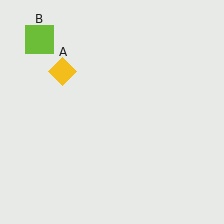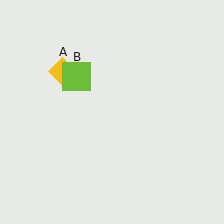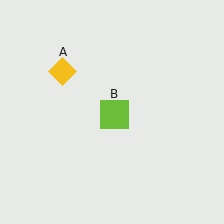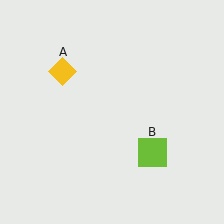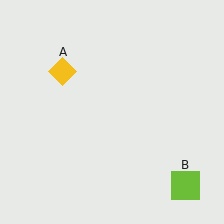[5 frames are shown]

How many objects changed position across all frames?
1 object changed position: lime square (object B).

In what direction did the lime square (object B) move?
The lime square (object B) moved down and to the right.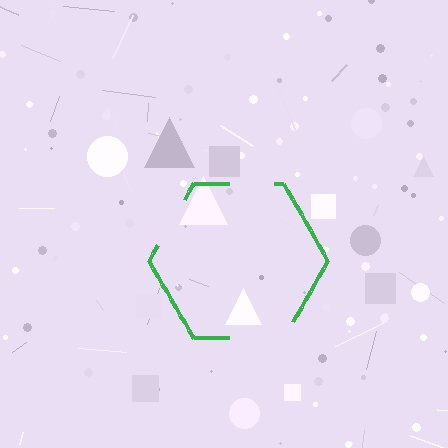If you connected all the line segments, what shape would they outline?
They would outline a hexagon.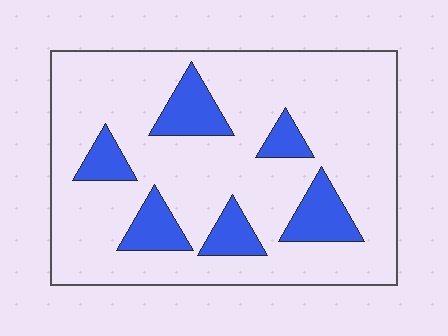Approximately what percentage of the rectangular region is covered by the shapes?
Approximately 20%.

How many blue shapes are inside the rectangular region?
6.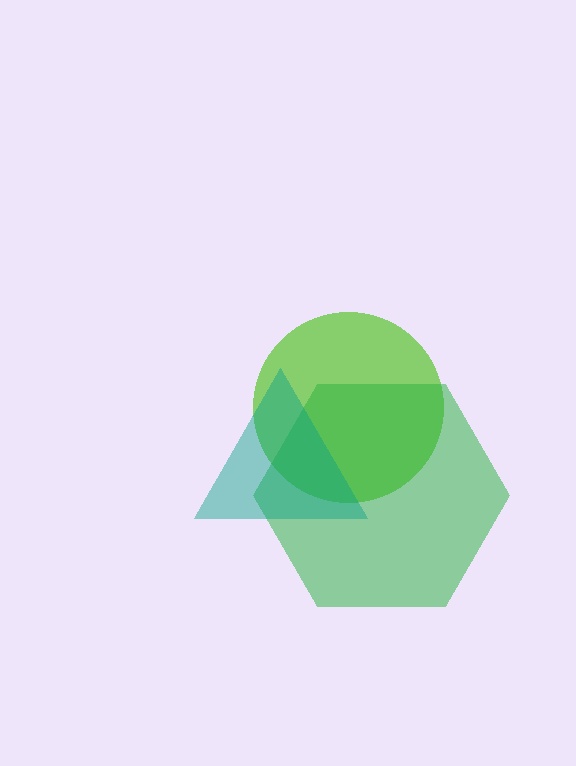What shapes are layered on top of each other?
The layered shapes are: a lime circle, a green hexagon, a teal triangle.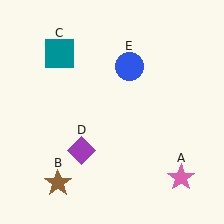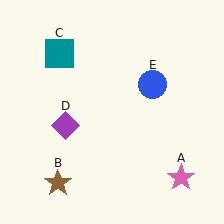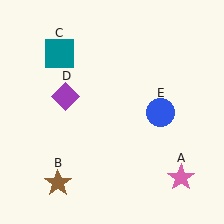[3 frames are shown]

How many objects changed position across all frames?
2 objects changed position: purple diamond (object D), blue circle (object E).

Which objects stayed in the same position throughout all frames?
Pink star (object A) and brown star (object B) and teal square (object C) remained stationary.